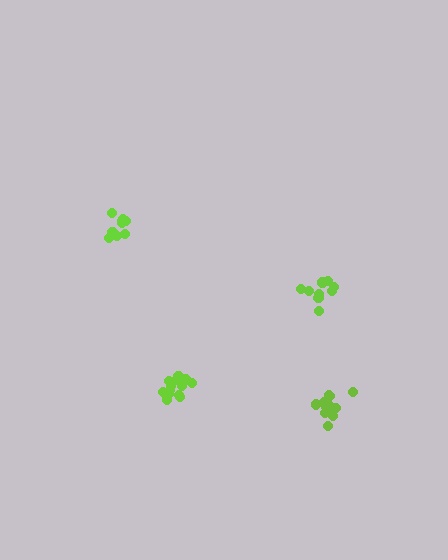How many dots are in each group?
Group 1: 14 dots, Group 2: 9 dots, Group 3: 14 dots, Group 4: 10 dots (47 total).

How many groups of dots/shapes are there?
There are 4 groups.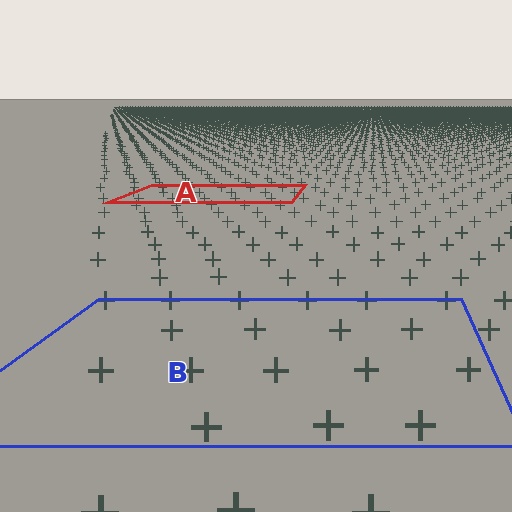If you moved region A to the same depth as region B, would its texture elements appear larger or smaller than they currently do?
They would appear larger. At a closer depth, the same texture elements are projected at a bigger on-screen size.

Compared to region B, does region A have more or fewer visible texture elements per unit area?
Region A has more texture elements per unit area — they are packed more densely because it is farther away.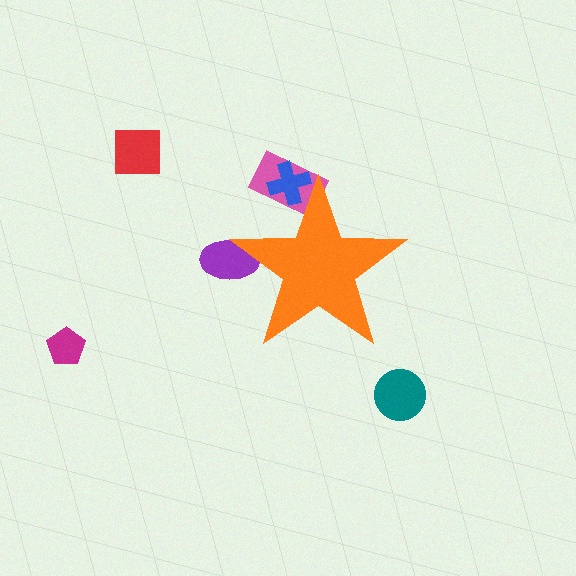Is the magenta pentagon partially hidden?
No, the magenta pentagon is fully visible.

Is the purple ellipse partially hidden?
Yes, the purple ellipse is partially hidden behind the orange star.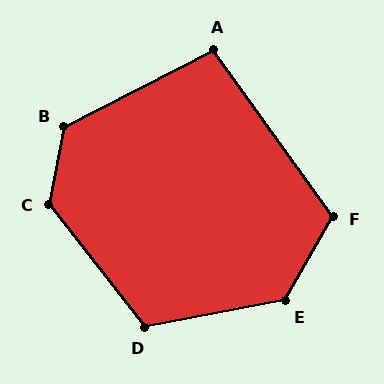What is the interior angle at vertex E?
Approximately 130 degrees (obtuse).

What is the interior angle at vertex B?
Approximately 128 degrees (obtuse).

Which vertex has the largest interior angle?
C, at approximately 131 degrees.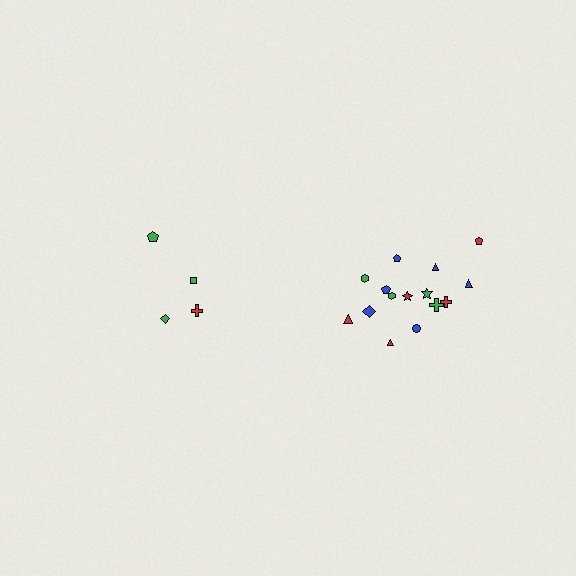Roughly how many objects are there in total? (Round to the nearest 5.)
Roughly 20 objects in total.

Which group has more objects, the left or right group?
The right group.